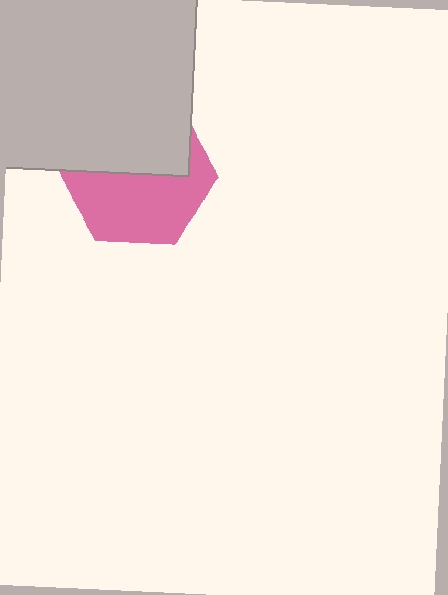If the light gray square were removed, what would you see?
You would see the complete pink hexagon.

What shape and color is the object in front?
The object in front is a light gray square.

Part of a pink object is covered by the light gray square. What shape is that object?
It is a hexagon.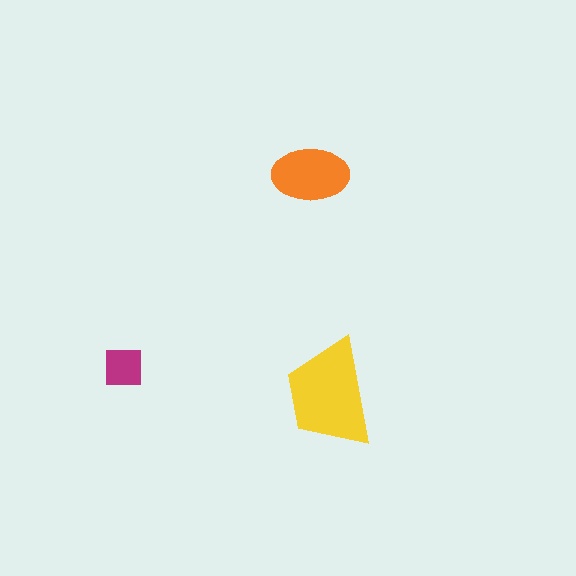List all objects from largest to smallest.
The yellow trapezoid, the orange ellipse, the magenta square.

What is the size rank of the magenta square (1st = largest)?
3rd.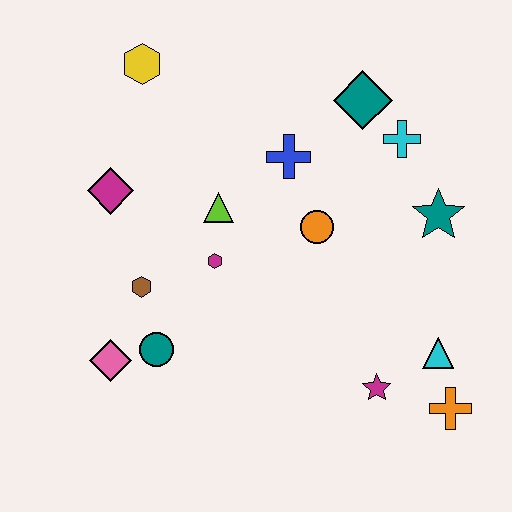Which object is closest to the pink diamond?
The teal circle is closest to the pink diamond.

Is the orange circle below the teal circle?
No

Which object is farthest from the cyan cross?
The pink diamond is farthest from the cyan cross.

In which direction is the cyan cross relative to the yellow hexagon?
The cyan cross is to the right of the yellow hexagon.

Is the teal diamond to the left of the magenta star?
Yes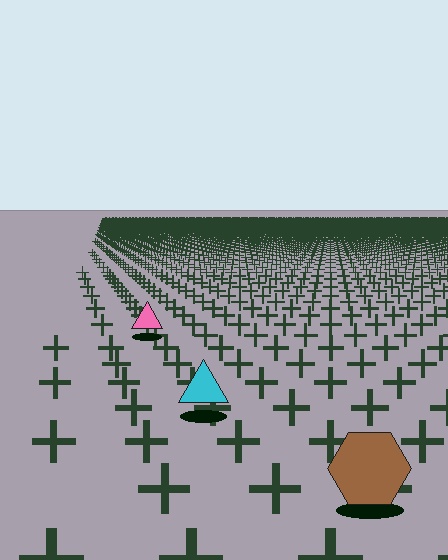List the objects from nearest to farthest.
From nearest to farthest: the brown hexagon, the cyan triangle, the pink triangle.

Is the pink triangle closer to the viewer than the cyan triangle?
No. The cyan triangle is closer — you can tell from the texture gradient: the ground texture is coarser near it.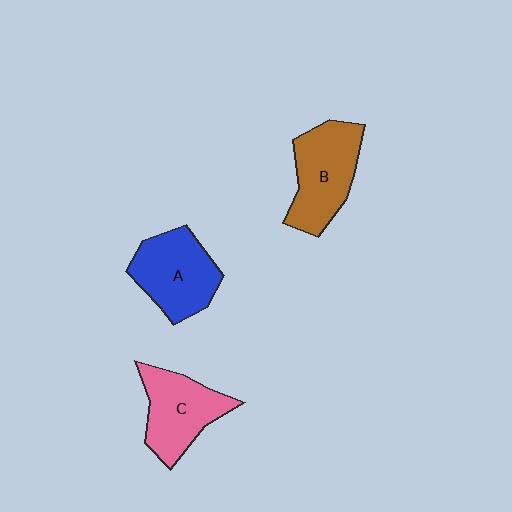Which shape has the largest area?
Shape B (brown).